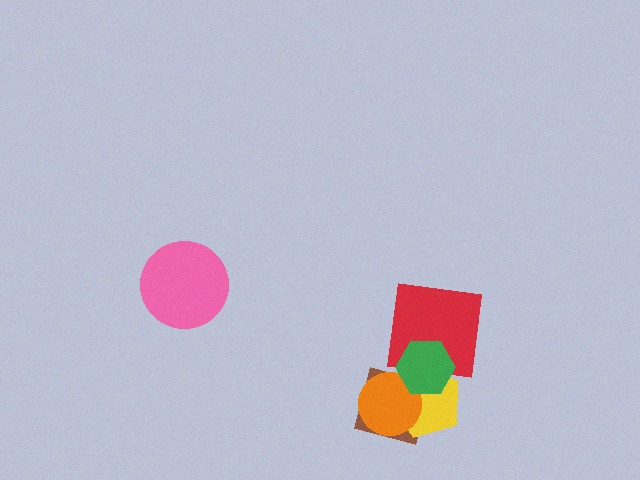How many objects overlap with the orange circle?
3 objects overlap with the orange circle.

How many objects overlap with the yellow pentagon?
4 objects overlap with the yellow pentagon.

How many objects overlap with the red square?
2 objects overlap with the red square.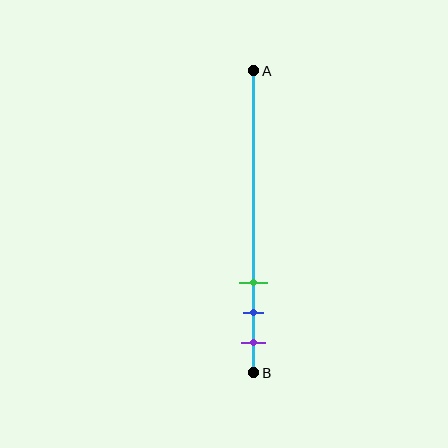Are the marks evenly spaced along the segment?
Yes, the marks are approximately evenly spaced.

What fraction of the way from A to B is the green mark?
The green mark is approximately 70% (0.7) of the way from A to B.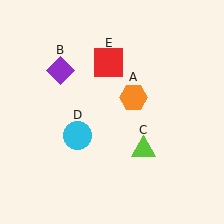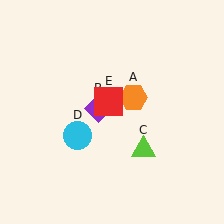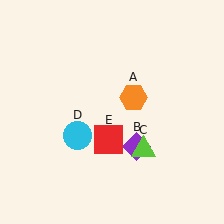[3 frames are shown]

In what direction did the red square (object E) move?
The red square (object E) moved down.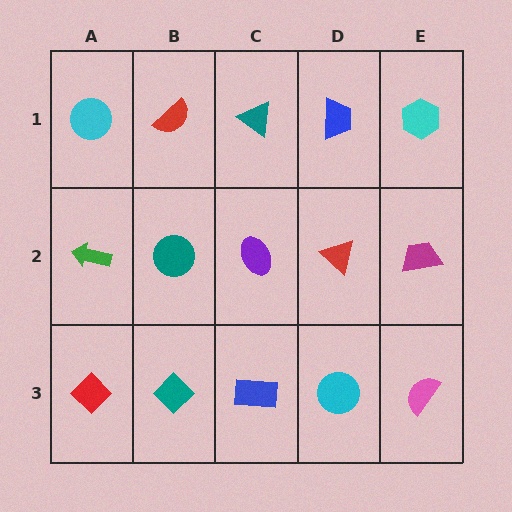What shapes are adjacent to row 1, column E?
A magenta trapezoid (row 2, column E), a blue trapezoid (row 1, column D).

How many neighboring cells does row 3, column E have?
2.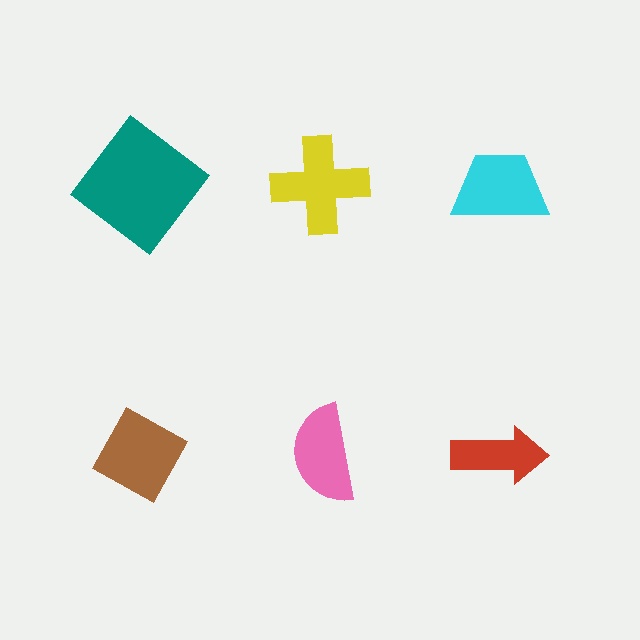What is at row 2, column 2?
A pink semicircle.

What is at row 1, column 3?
A cyan trapezoid.